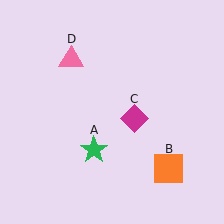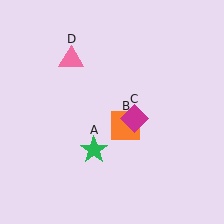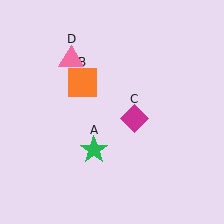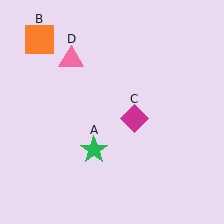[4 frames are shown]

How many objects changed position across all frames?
1 object changed position: orange square (object B).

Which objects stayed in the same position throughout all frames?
Green star (object A) and magenta diamond (object C) and pink triangle (object D) remained stationary.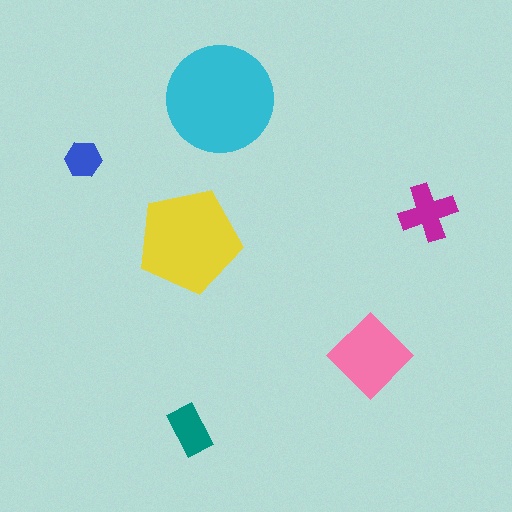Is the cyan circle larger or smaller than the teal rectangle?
Larger.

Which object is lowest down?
The teal rectangle is bottommost.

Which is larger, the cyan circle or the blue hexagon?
The cyan circle.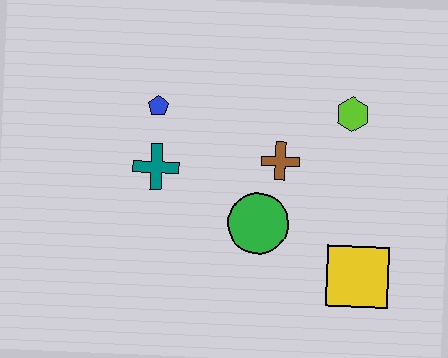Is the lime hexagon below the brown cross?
No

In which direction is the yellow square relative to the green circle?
The yellow square is to the right of the green circle.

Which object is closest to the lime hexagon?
The brown cross is closest to the lime hexagon.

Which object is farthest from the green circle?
The blue pentagon is farthest from the green circle.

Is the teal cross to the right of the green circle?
No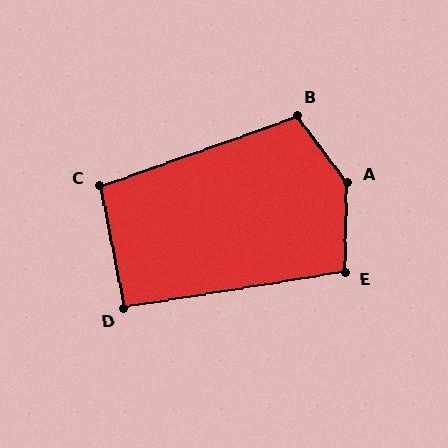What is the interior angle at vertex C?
Approximately 98 degrees (obtuse).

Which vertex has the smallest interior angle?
D, at approximately 92 degrees.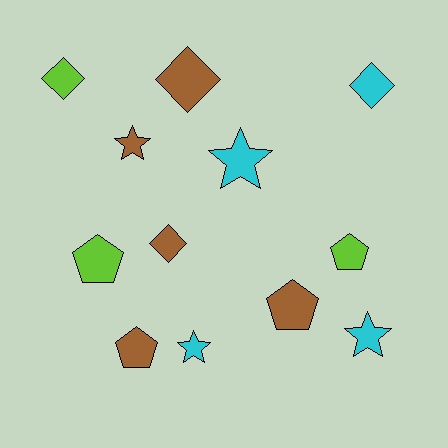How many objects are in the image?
There are 12 objects.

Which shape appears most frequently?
Diamond, with 4 objects.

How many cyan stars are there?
There are 3 cyan stars.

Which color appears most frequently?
Brown, with 5 objects.